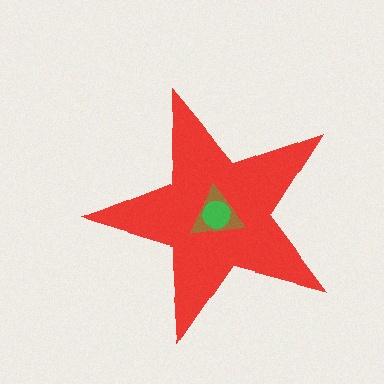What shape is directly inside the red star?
The brown triangle.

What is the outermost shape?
The red star.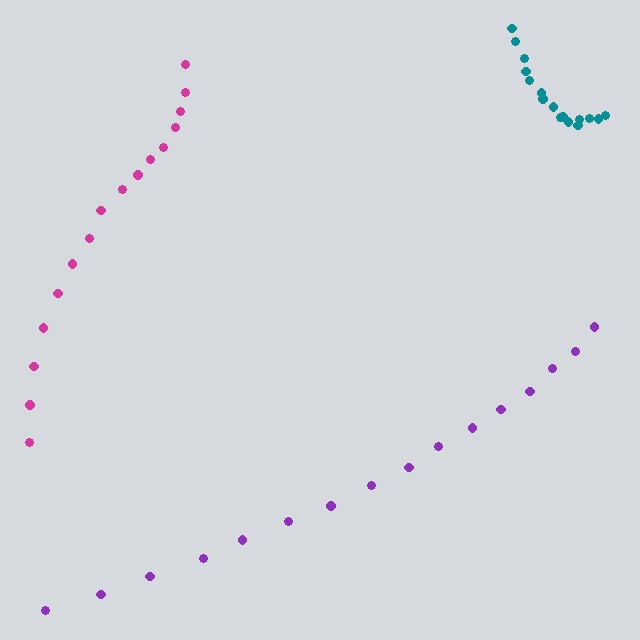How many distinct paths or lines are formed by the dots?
There are 3 distinct paths.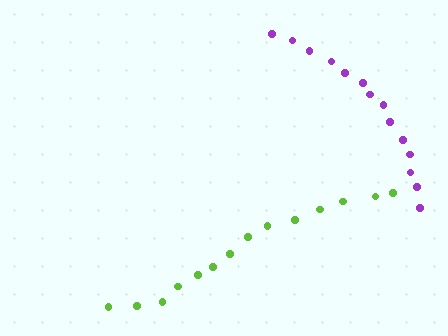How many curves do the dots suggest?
There are 2 distinct paths.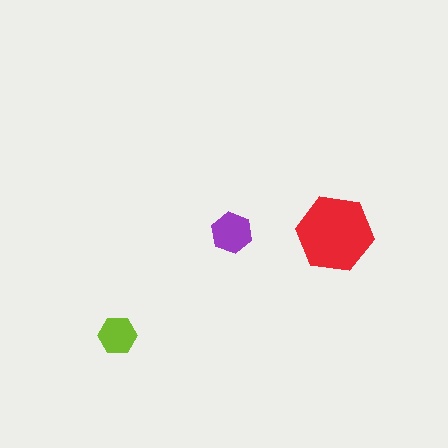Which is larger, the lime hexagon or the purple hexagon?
The purple one.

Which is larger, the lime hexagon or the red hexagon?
The red one.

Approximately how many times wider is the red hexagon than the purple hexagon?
About 2 times wider.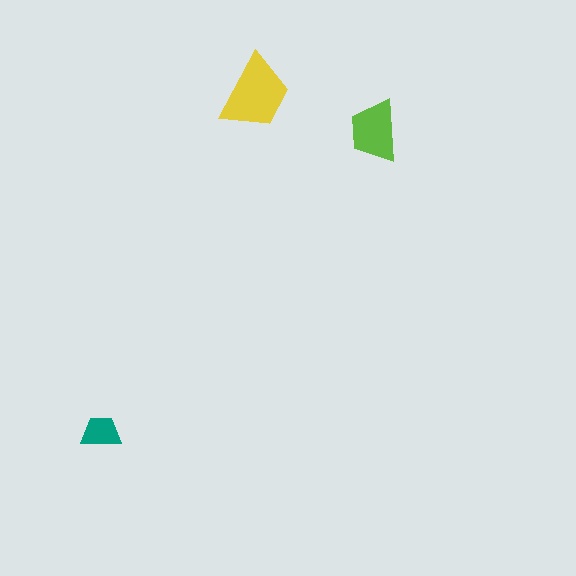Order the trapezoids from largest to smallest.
the yellow one, the lime one, the teal one.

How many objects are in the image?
There are 3 objects in the image.